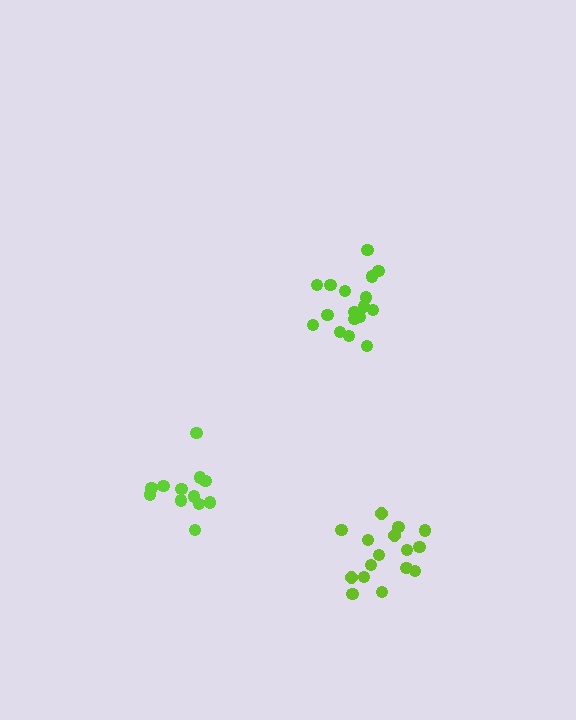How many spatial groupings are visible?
There are 3 spatial groupings.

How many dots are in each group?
Group 1: 16 dots, Group 2: 12 dots, Group 3: 17 dots (45 total).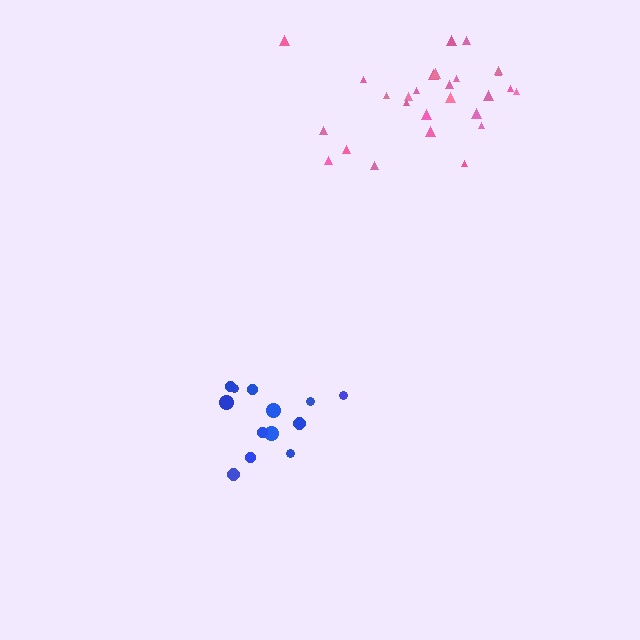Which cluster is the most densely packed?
Pink.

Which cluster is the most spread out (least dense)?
Blue.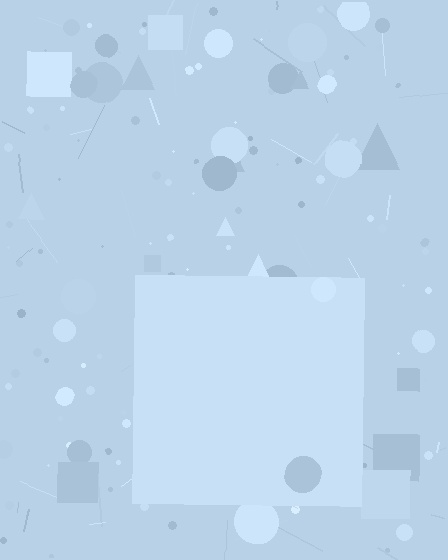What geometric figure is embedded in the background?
A square is embedded in the background.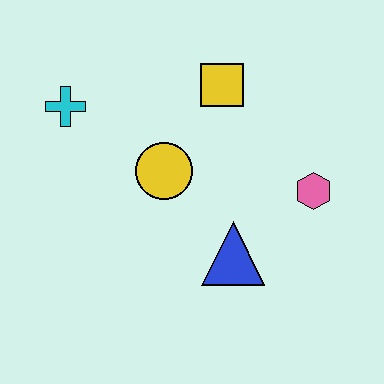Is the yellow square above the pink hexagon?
Yes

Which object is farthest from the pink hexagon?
The cyan cross is farthest from the pink hexagon.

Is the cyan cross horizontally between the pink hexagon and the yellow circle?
No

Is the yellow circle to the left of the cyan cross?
No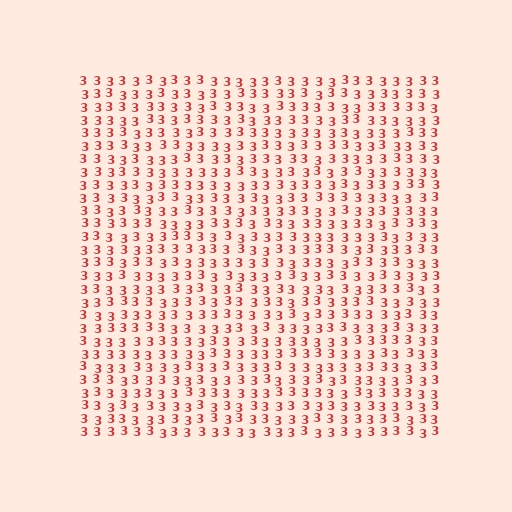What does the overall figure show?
The overall figure shows a square.